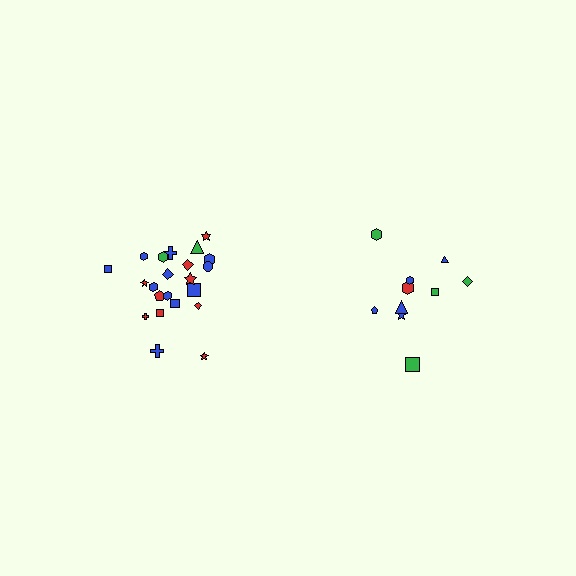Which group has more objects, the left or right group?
The left group.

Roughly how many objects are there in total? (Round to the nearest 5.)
Roughly 30 objects in total.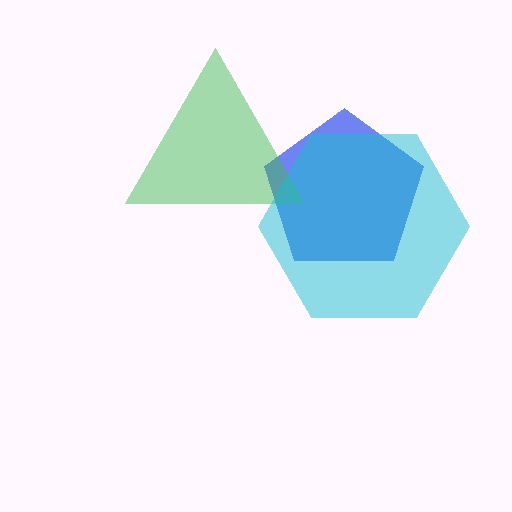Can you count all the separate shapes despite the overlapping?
Yes, there are 3 separate shapes.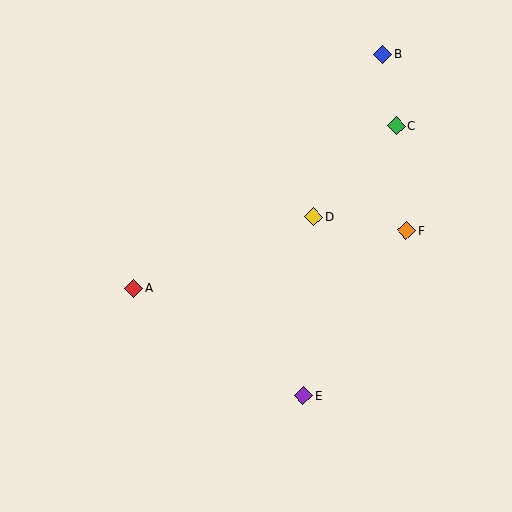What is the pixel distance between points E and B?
The distance between E and B is 350 pixels.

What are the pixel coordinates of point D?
Point D is at (314, 217).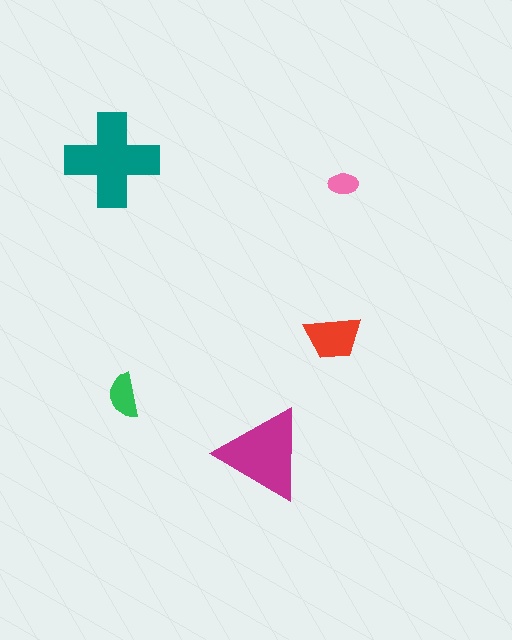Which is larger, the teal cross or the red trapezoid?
The teal cross.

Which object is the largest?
The teal cross.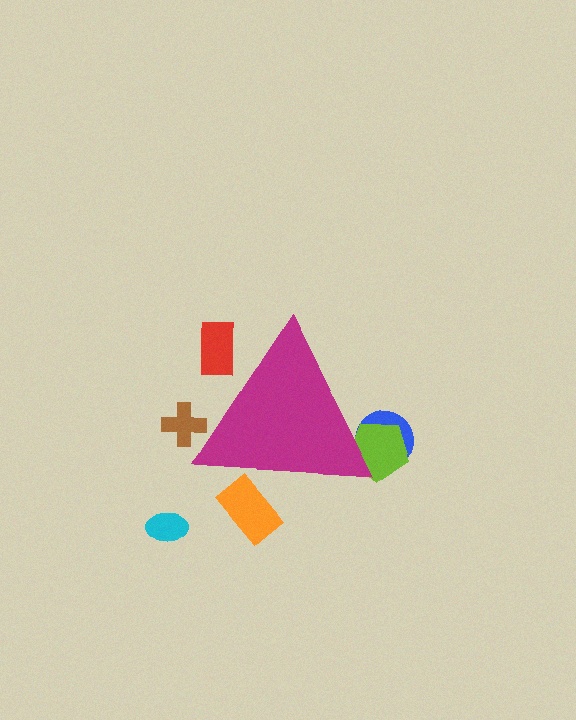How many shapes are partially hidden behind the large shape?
5 shapes are partially hidden.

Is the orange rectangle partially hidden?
Yes, the orange rectangle is partially hidden behind the magenta triangle.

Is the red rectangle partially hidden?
Yes, the red rectangle is partially hidden behind the magenta triangle.